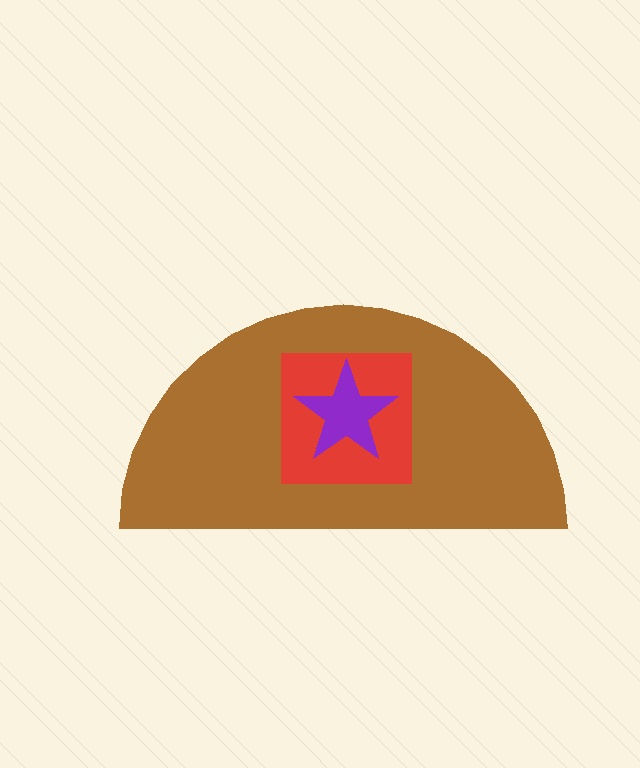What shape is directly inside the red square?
The purple star.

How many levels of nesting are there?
3.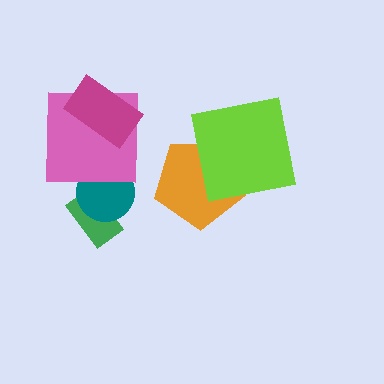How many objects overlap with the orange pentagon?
1 object overlaps with the orange pentagon.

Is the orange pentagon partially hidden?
Yes, it is partially covered by another shape.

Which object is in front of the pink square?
The magenta rectangle is in front of the pink square.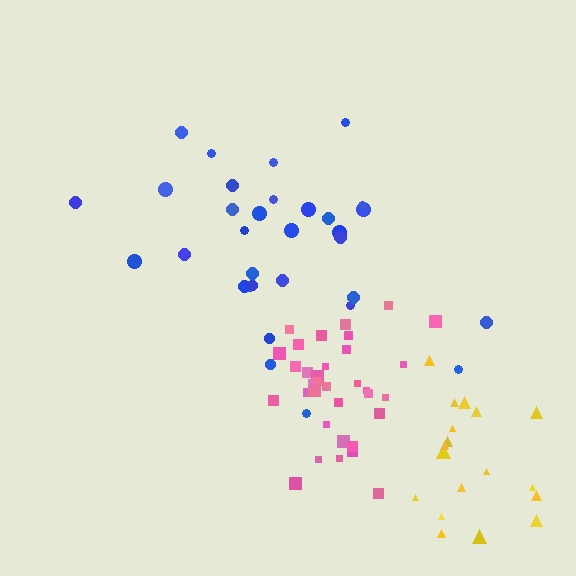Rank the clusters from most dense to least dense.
pink, blue, yellow.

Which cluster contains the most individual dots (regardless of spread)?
Pink (34).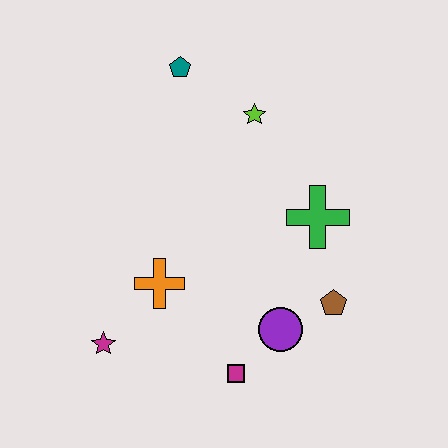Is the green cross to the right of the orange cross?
Yes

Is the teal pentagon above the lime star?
Yes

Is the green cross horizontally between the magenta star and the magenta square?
No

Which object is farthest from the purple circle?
The teal pentagon is farthest from the purple circle.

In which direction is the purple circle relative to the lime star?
The purple circle is below the lime star.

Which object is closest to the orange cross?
The magenta star is closest to the orange cross.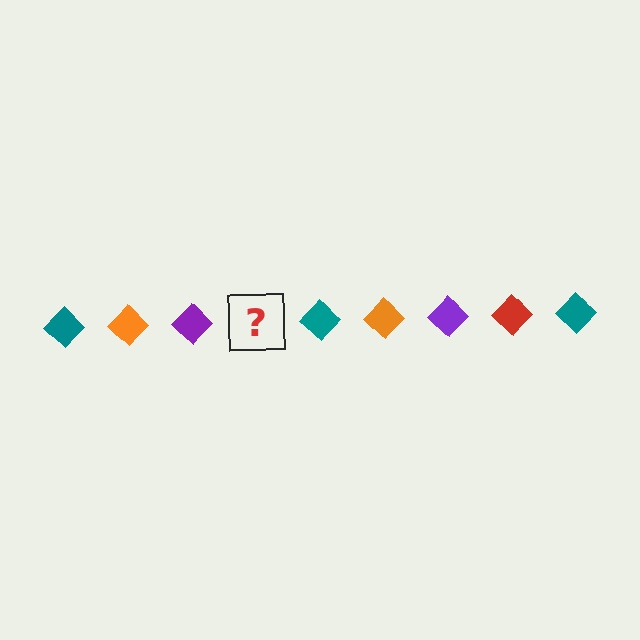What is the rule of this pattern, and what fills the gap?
The rule is that the pattern cycles through teal, orange, purple, red diamonds. The gap should be filled with a red diamond.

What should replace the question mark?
The question mark should be replaced with a red diamond.